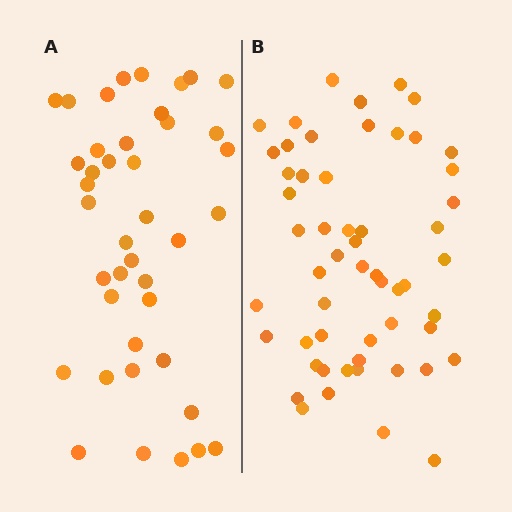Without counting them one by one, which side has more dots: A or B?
Region B (the right region) has more dots.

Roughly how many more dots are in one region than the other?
Region B has approximately 15 more dots than region A.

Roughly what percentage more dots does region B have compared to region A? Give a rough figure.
About 35% more.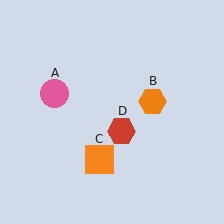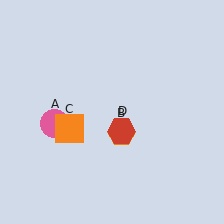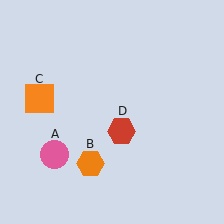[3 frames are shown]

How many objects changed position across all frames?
3 objects changed position: pink circle (object A), orange hexagon (object B), orange square (object C).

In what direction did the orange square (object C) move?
The orange square (object C) moved up and to the left.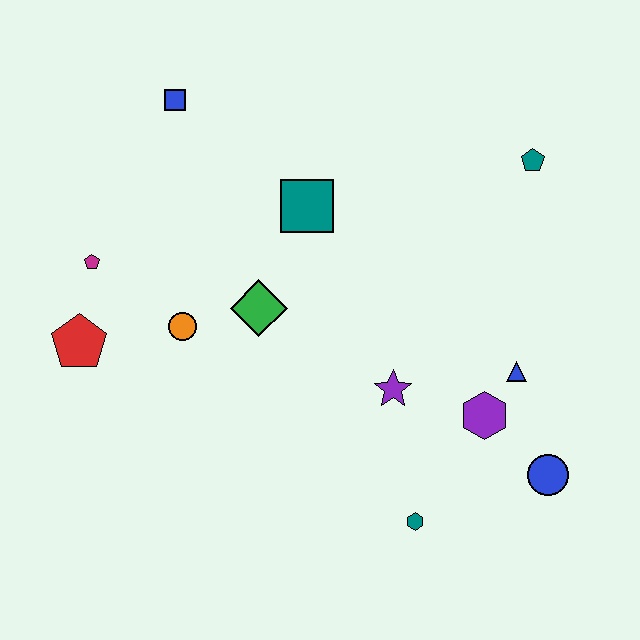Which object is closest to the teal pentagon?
The blue triangle is closest to the teal pentagon.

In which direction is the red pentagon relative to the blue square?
The red pentagon is below the blue square.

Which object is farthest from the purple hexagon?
The blue square is farthest from the purple hexagon.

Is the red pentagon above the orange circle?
No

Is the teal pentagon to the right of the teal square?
Yes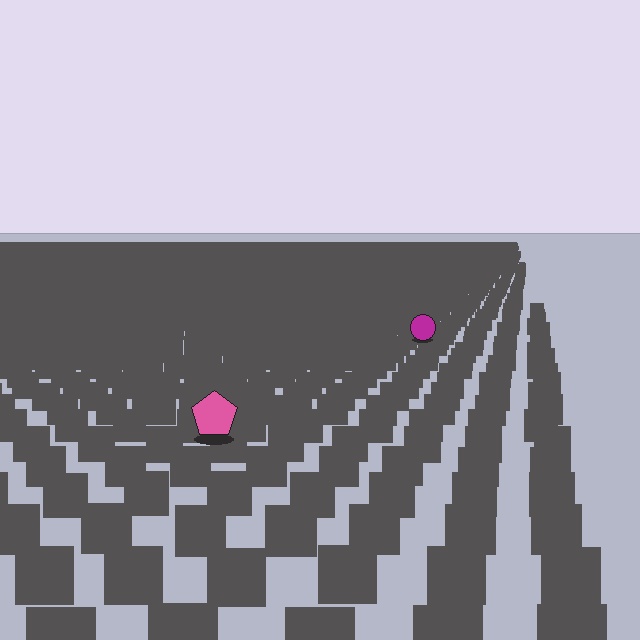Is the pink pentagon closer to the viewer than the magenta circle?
Yes. The pink pentagon is closer — you can tell from the texture gradient: the ground texture is coarser near it.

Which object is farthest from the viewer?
The magenta circle is farthest from the viewer. It appears smaller and the ground texture around it is denser.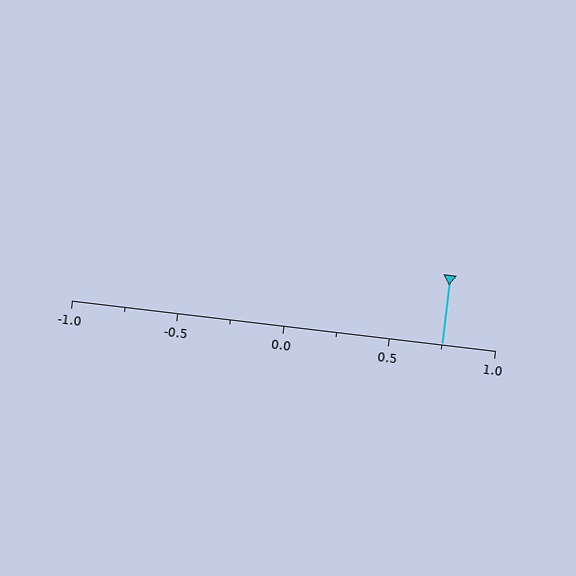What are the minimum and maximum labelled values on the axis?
The axis runs from -1.0 to 1.0.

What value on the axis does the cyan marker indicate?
The marker indicates approximately 0.75.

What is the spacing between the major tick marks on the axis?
The major ticks are spaced 0.5 apart.